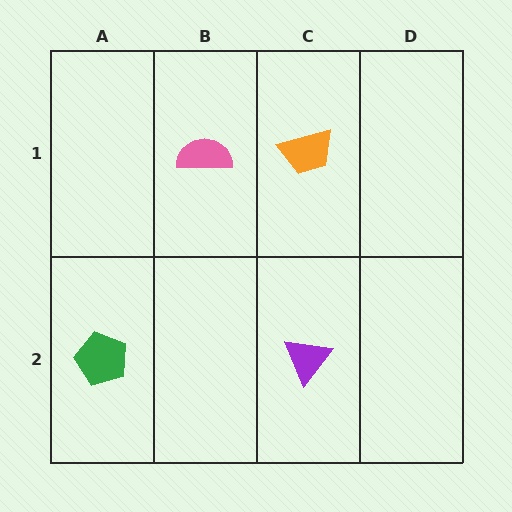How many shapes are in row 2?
2 shapes.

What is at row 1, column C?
An orange trapezoid.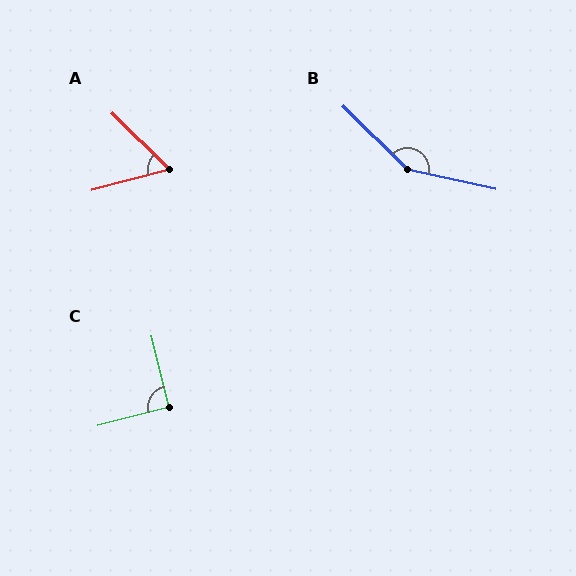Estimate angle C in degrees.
Approximately 91 degrees.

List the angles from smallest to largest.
A (59°), C (91°), B (148°).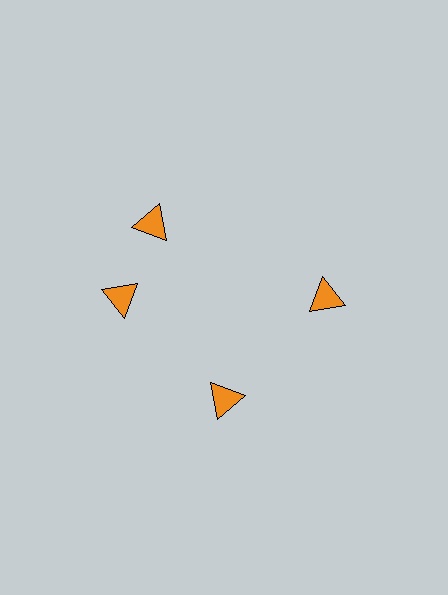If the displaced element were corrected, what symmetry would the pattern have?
It would have 4-fold rotational symmetry — the pattern would map onto itself every 90 degrees.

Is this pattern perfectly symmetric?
No. The 4 orange triangles are arranged in a ring, but one element near the 12 o'clock position is rotated out of alignment along the ring, breaking the 4-fold rotational symmetry.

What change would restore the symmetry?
The symmetry would be restored by rotating it back into even spacing with its neighbors so that all 4 triangles sit at equal angles and equal distance from the center.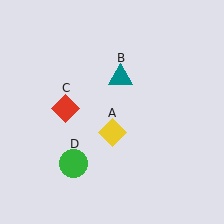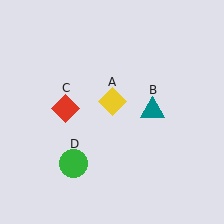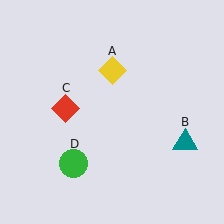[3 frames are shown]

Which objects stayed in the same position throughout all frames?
Red diamond (object C) and green circle (object D) remained stationary.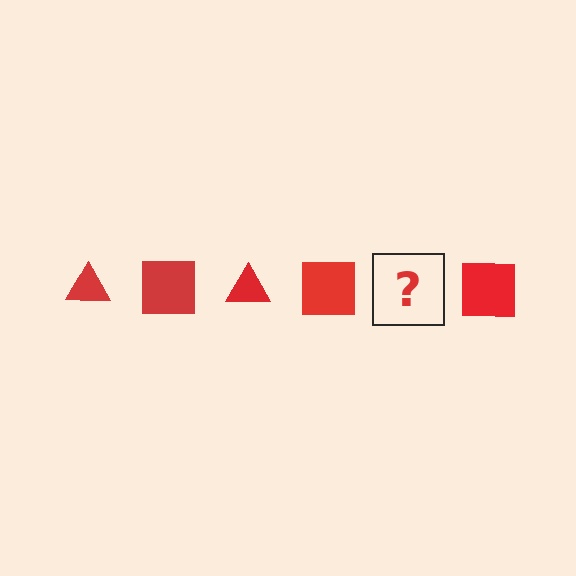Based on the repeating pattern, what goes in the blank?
The blank should be a red triangle.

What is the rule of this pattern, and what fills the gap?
The rule is that the pattern cycles through triangle, square shapes in red. The gap should be filled with a red triangle.